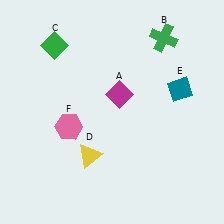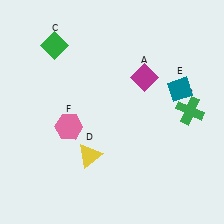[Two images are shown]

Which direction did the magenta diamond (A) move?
The magenta diamond (A) moved right.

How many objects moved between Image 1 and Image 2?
2 objects moved between the two images.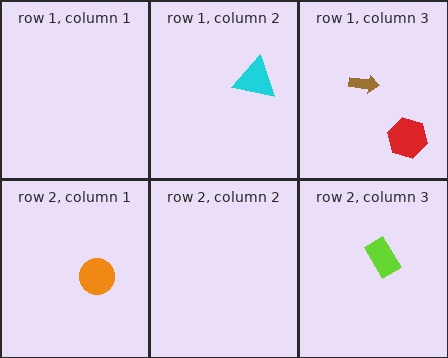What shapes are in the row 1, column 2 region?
The cyan triangle.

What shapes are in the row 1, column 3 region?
The brown arrow, the red hexagon.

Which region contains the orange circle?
The row 2, column 1 region.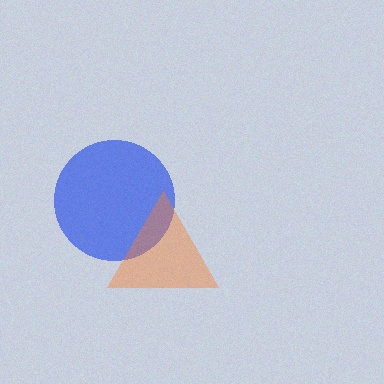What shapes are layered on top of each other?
The layered shapes are: a blue circle, an orange triangle.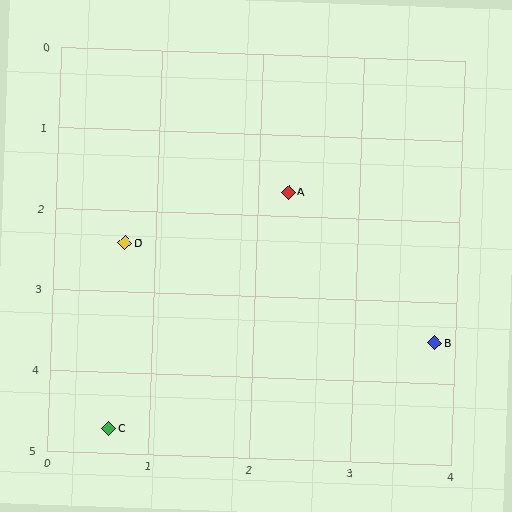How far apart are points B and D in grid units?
Points B and D are about 3.3 grid units apart.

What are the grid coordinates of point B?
Point B is at approximately (3.8, 3.5).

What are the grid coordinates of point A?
Point A is at approximately (2.3, 1.7).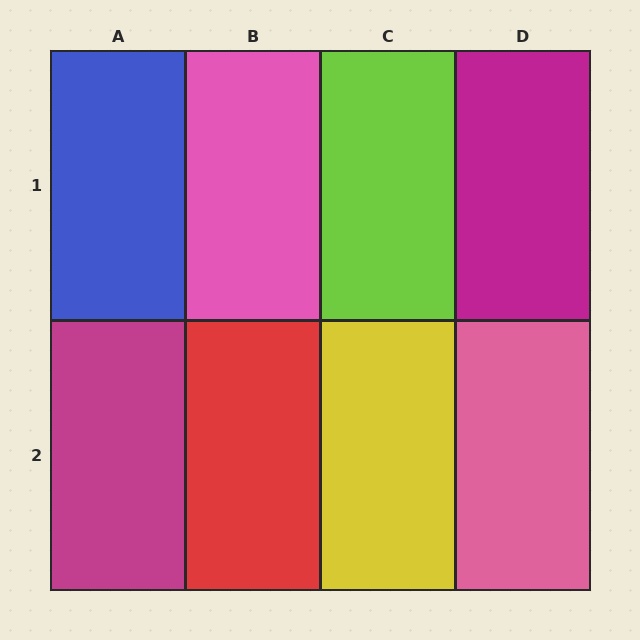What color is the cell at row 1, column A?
Blue.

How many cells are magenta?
2 cells are magenta.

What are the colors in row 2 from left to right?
Magenta, red, yellow, pink.